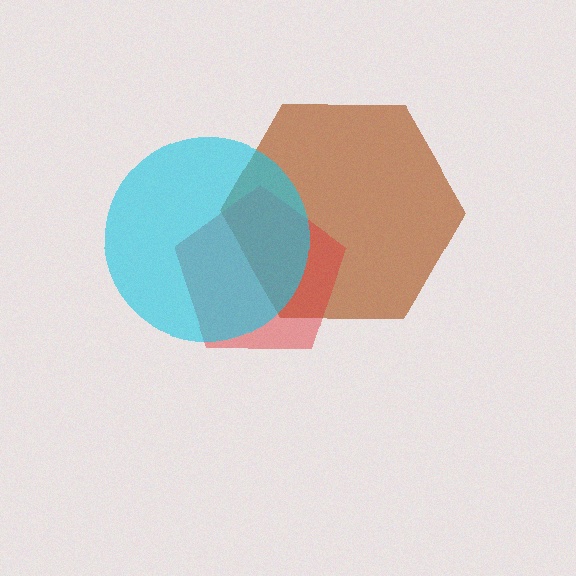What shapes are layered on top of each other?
The layered shapes are: a brown hexagon, a red pentagon, a cyan circle.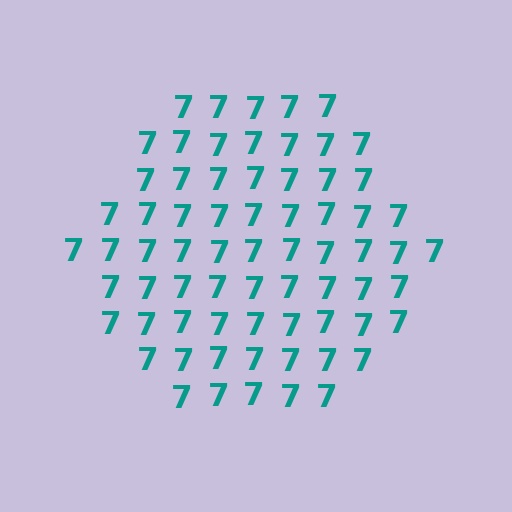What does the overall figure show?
The overall figure shows a hexagon.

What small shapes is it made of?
It is made of small digit 7's.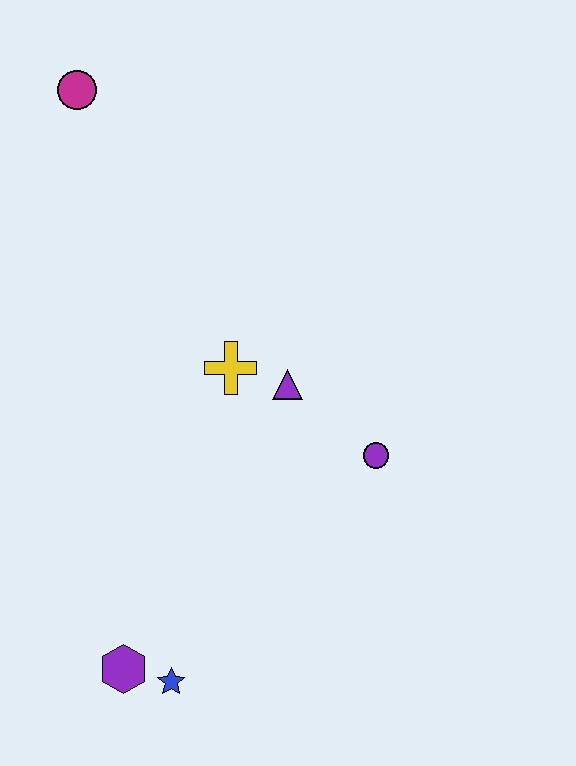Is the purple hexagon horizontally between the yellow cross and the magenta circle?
Yes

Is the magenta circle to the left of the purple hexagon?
Yes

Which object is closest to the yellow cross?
The purple triangle is closest to the yellow cross.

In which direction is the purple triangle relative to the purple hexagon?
The purple triangle is above the purple hexagon.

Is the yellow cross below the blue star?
No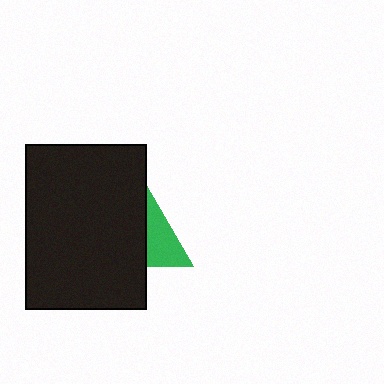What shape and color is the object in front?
The object in front is a black rectangle.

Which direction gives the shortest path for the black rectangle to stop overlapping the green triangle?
Moving left gives the shortest separation.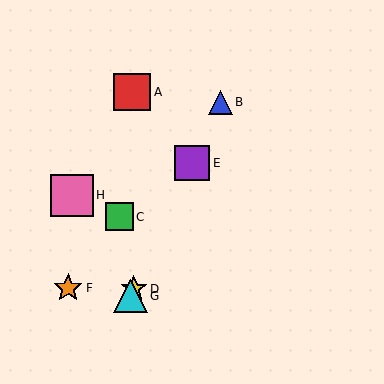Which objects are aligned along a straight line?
Objects B, D, E, G are aligned along a straight line.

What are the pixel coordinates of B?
Object B is at (220, 102).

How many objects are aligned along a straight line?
4 objects (B, D, E, G) are aligned along a straight line.